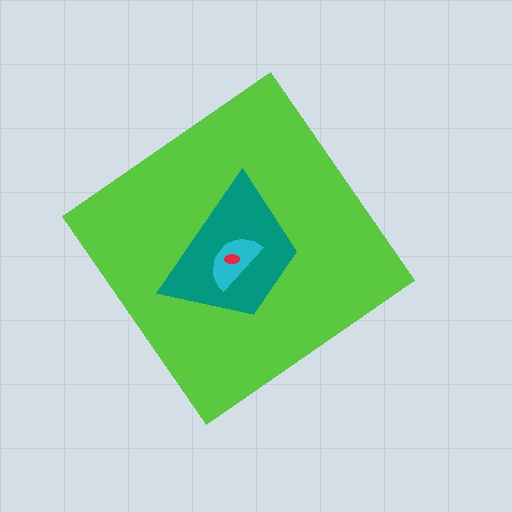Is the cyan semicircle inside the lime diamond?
Yes.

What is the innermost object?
The red ellipse.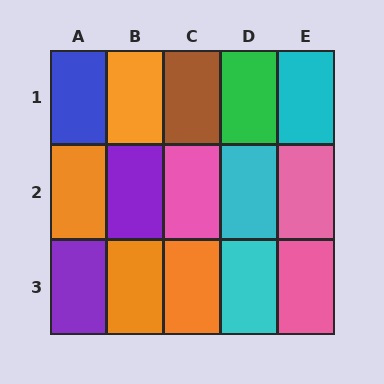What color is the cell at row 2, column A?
Orange.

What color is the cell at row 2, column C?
Pink.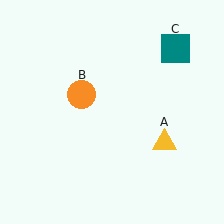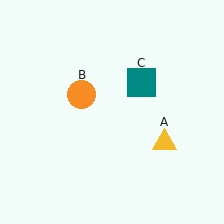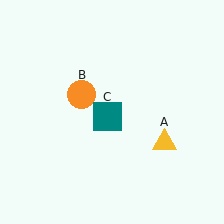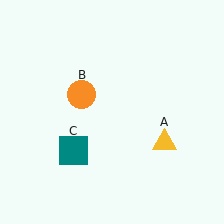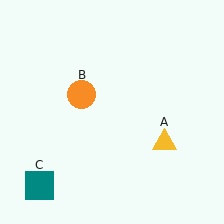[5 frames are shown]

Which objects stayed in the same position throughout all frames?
Yellow triangle (object A) and orange circle (object B) remained stationary.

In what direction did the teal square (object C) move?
The teal square (object C) moved down and to the left.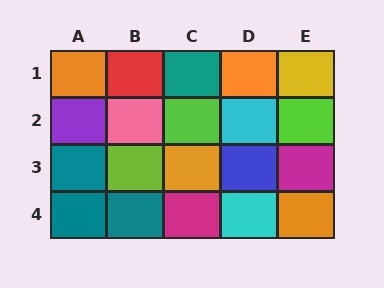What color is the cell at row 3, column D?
Blue.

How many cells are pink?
1 cell is pink.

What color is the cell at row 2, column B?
Pink.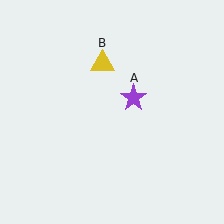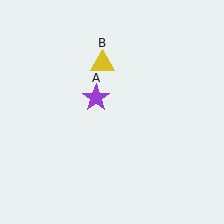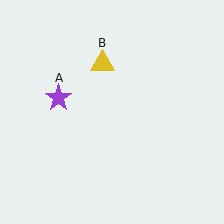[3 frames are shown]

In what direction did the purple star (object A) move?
The purple star (object A) moved left.